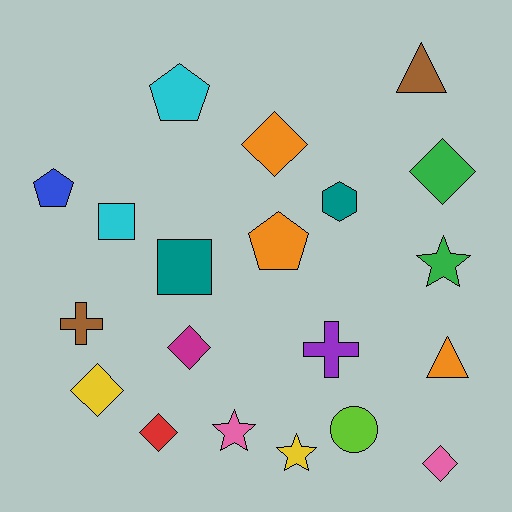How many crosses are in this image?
There are 2 crosses.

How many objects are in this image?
There are 20 objects.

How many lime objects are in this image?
There is 1 lime object.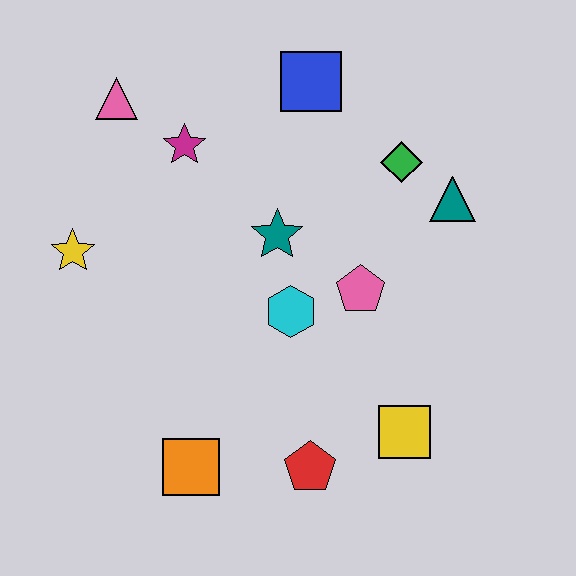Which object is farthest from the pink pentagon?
The pink triangle is farthest from the pink pentagon.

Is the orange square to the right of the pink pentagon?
No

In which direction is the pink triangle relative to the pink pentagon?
The pink triangle is to the left of the pink pentagon.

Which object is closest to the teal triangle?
The green diamond is closest to the teal triangle.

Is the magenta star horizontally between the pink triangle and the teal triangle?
Yes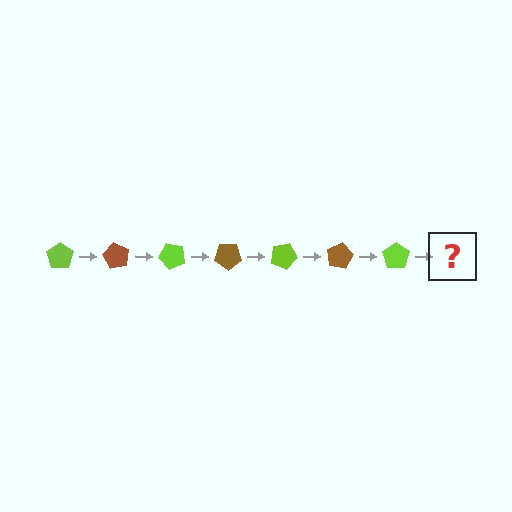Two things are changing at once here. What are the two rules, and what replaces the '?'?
The two rules are that it rotates 60 degrees each step and the color cycles through lime and brown. The '?' should be a brown pentagon, rotated 420 degrees from the start.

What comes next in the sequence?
The next element should be a brown pentagon, rotated 420 degrees from the start.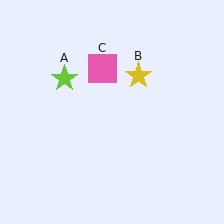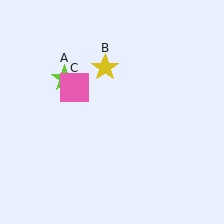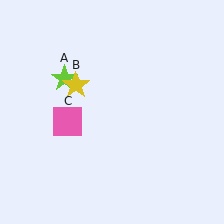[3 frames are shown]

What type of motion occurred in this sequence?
The yellow star (object B), pink square (object C) rotated counterclockwise around the center of the scene.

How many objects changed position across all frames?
2 objects changed position: yellow star (object B), pink square (object C).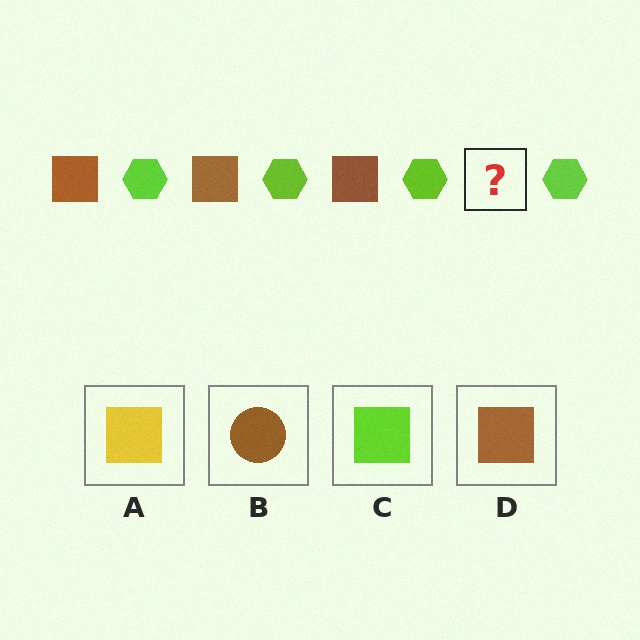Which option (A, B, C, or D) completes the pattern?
D.